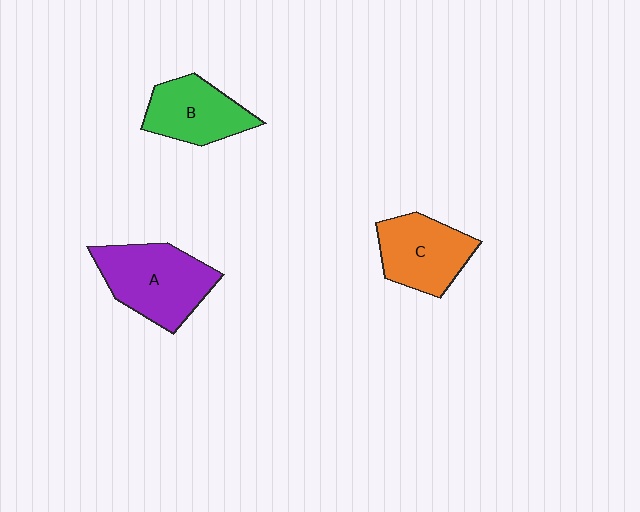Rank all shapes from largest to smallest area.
From largest to smallest: A (purple), C (orange), B (green).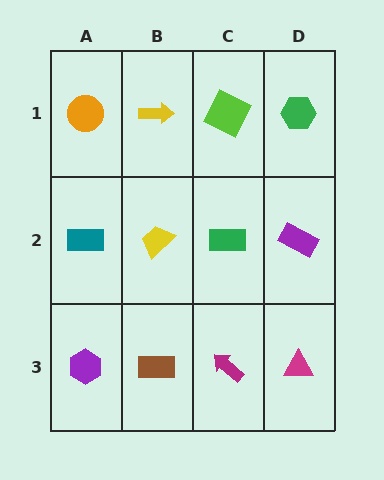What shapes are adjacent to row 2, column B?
A yellow arrow (row 1, column B), a brown rectangle (row 3, column B), a teal rectangle (row 2, column A), a green rectangle (row 2, column C).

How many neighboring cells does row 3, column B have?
3.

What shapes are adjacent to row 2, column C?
A lime square (row 1, column C), a magenta arrow (row 3, column C), a yellow trapezoid (row 2, column B), a purple rectangle (row 2, column D).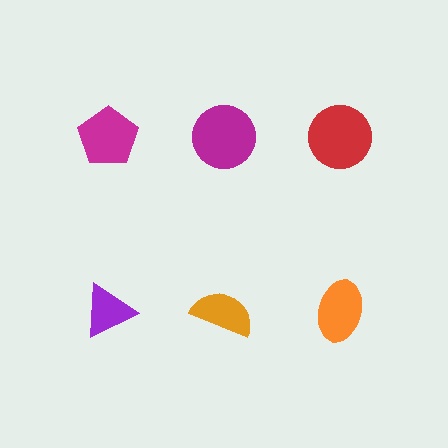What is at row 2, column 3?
An orange ellipse.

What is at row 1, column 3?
A red circle.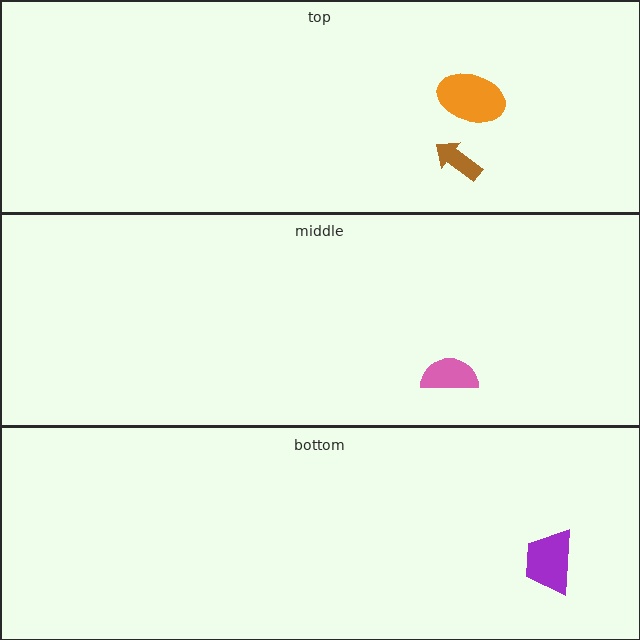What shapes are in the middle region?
The pink semicircle.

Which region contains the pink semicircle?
The middle region.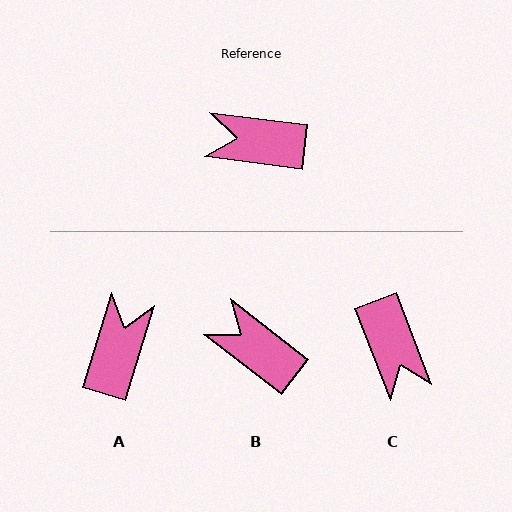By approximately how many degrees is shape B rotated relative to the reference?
Approximately 30 degrees clockwise.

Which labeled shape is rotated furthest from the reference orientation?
C, about 118 degrees away.